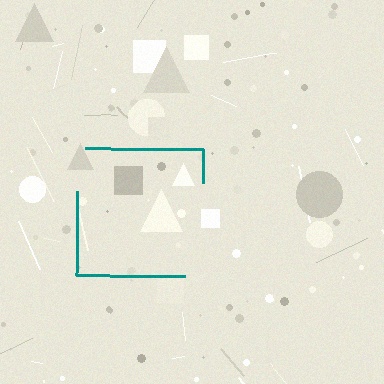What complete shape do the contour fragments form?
The contour fragments form a square.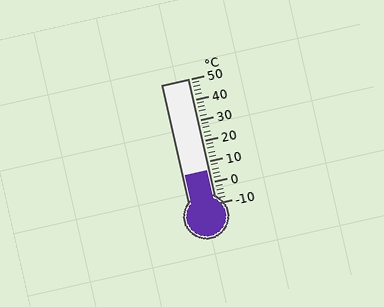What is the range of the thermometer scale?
The thermometer scale ranges from -10°C to 50°C.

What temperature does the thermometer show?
The thermometer shows approximately 6°C.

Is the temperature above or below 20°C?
The temperature is below 20°C.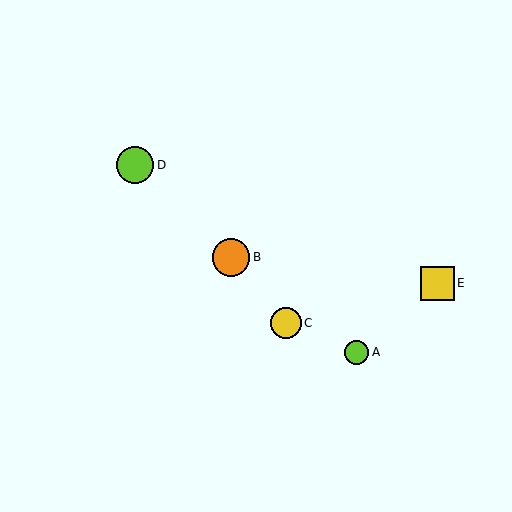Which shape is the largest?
The lime circle (labeled D) is the largest.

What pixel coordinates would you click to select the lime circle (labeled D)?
Click at (135, 165) to select the lime circle D.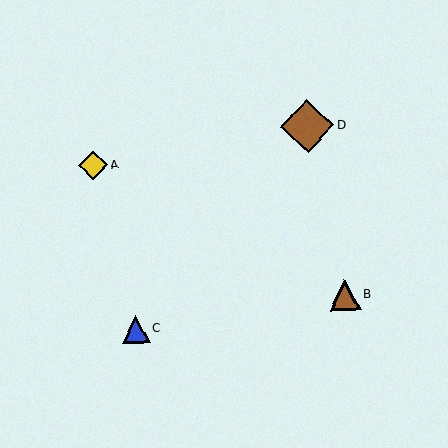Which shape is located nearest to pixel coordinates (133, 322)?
The blue triangle (labeled C) at (136, 329) is nearest to that location.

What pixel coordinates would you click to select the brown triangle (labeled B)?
Click at (345, 295) to select the brown triangle B.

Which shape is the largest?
The brown diamond (labeled D) is the largest.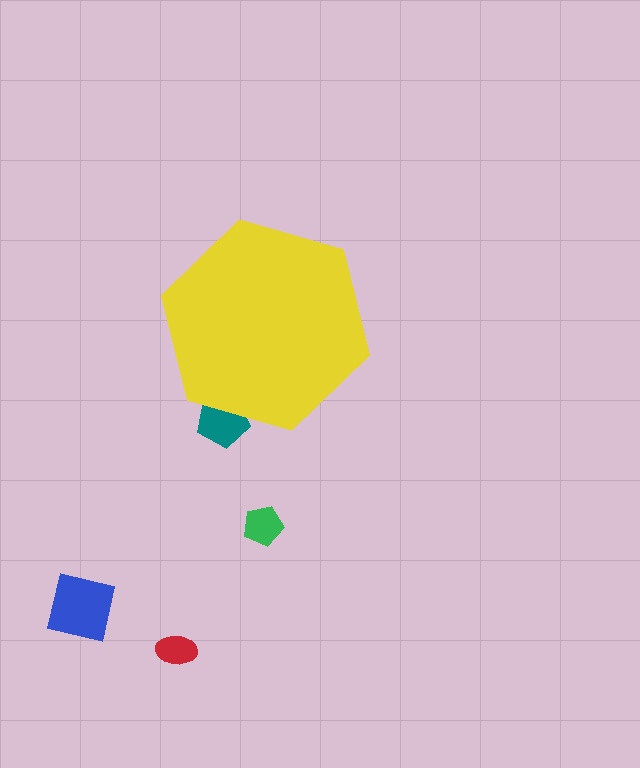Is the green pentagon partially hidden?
No, the green pentagon is fully visible.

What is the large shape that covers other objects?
A yellow hexagon.